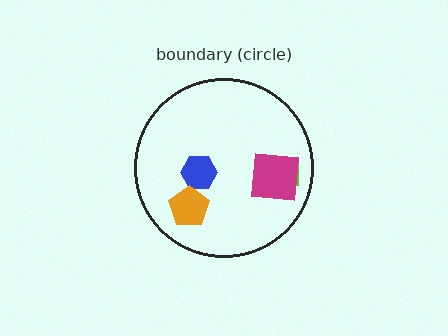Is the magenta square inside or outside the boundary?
Inside.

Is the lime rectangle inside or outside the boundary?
Inside.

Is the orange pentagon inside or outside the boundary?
Inside.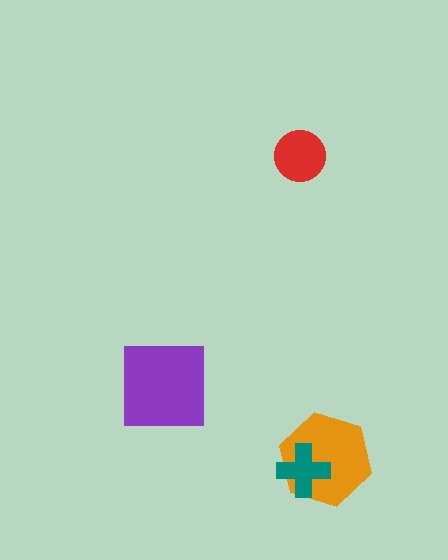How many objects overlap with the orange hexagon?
1 object overlaps with the orange hexagon.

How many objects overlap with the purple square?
0 objects overlap with the purple square.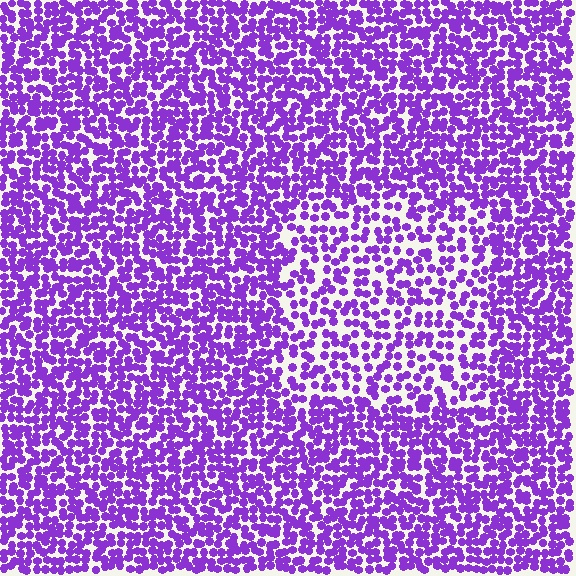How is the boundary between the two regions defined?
The boundary is defined by a change in element density (approximately 1.6x ratio). All elements are the same color, size, and shape.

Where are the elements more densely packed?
The elements are more densely packed outside the rectangle boundary.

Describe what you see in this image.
The image contains small purple elements arranged at two different densities. A rectangle-shaped region is visible where the elements are less densely packed than the surrounding area.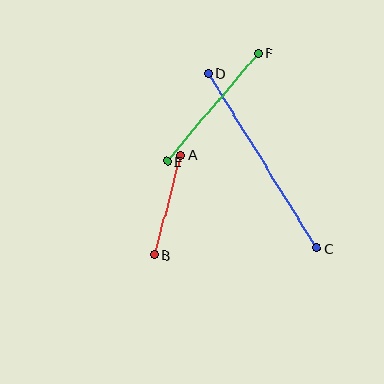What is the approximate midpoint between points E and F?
The midpoint is at approximately (212, 107) pixels.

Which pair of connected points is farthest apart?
Points C and D are farthest apart.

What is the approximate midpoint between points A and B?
The midpoint is at approximately (167, 205) pixels.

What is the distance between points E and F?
The distance is approximately 141 pixels.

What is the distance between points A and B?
The distance is approximately 104 pixels.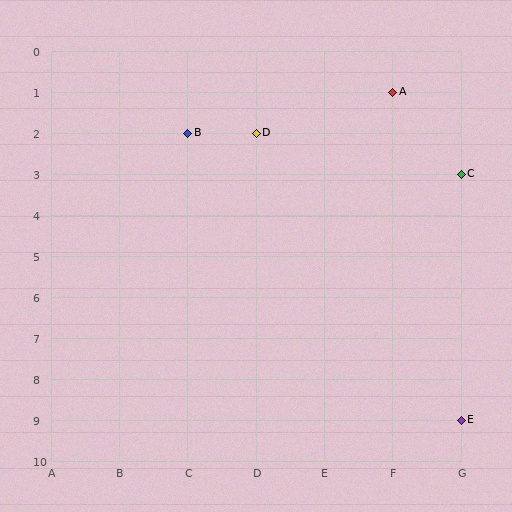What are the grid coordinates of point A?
Point A is at grid coordinates (F, 1).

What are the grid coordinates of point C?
Point C is at grid coordinates (G, 3).